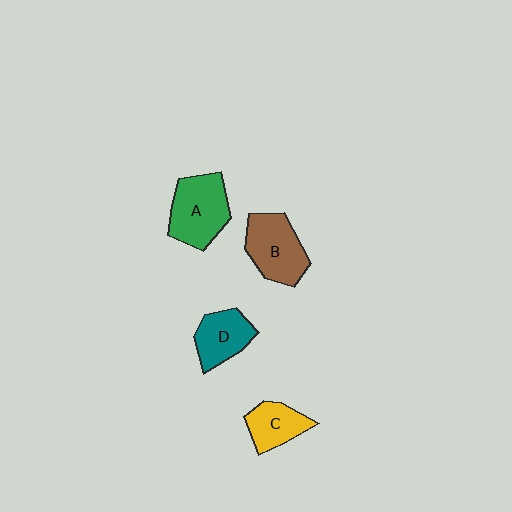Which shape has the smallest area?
Shape C (yellow).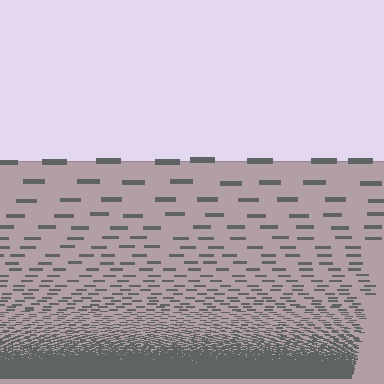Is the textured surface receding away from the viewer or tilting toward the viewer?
The surface appears to tilt toward the viewer. Texture elements get larger and sparser toward the top.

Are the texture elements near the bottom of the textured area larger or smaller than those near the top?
Smaller. The gradient is inverted — elements near the bottom are smaller and denser.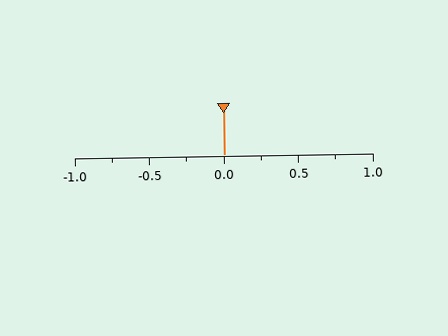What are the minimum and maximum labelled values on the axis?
The axis runs from -1.0 to 1.0.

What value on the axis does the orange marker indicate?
The marker indicates approximately 0.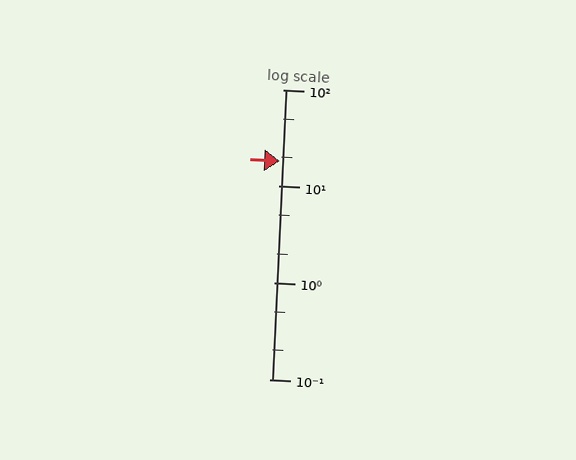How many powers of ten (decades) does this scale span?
The scale spans 3 decades, from 0.1 to 100.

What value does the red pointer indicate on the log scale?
The pointer indicates approximately 18.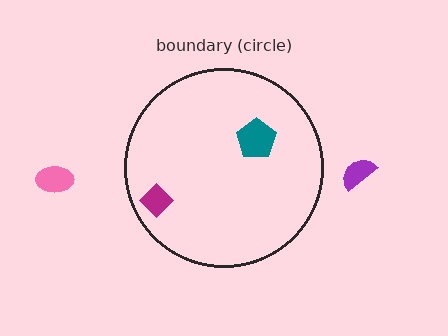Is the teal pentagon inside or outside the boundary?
Inside.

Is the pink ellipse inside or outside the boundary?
Outside.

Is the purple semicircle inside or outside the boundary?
Outside.